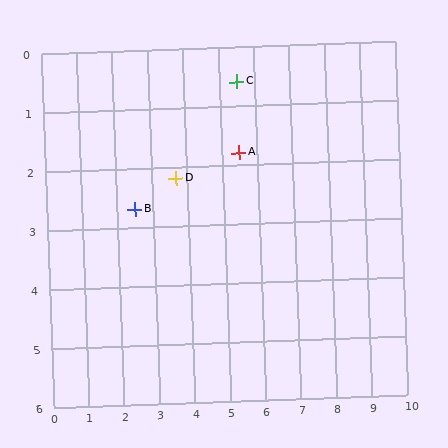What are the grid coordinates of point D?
Point D is at approximately (3.7, 2.2).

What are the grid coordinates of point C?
Point C is at approximately (5.5, 0.6).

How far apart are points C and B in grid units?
Points C and B are about 3.7 grid units apart.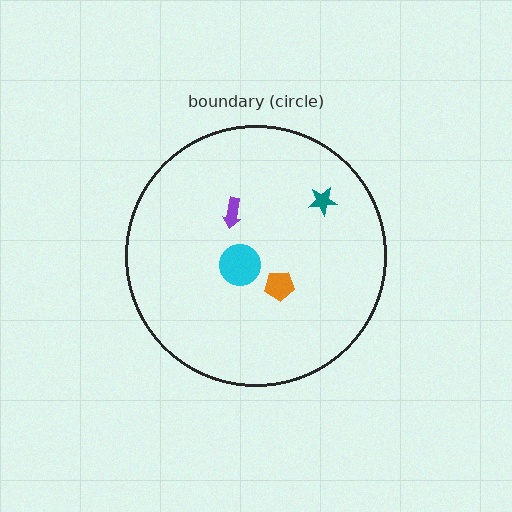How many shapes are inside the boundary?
4 inside, 0 outside.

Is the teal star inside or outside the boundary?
Inside.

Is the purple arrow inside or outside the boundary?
Inside.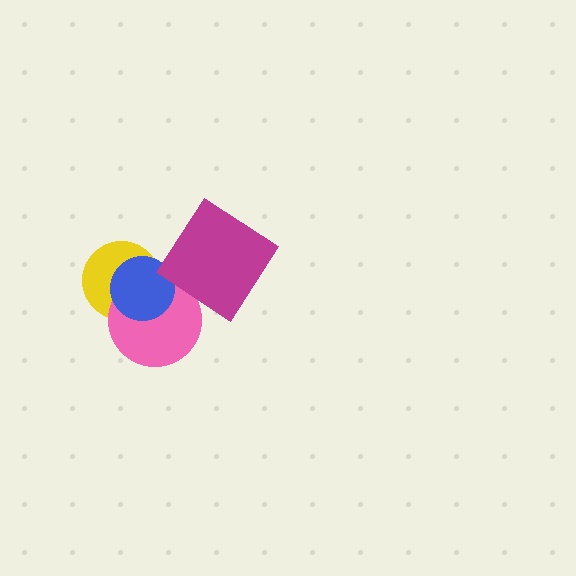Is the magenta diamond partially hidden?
No, no other shape covers it.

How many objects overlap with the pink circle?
2 objects overlap with the pink circle.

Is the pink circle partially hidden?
Yes, it is partially covered by another shape.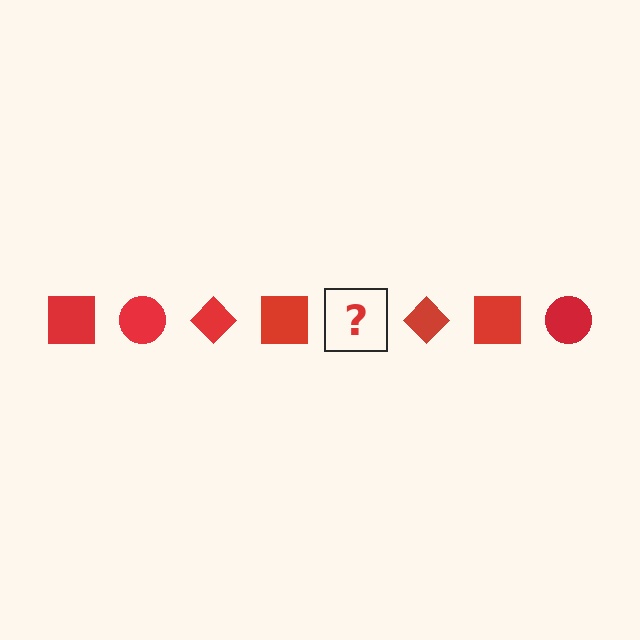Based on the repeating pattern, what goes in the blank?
The blank should be a red circle.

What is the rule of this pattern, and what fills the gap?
The rule is that the pattern cycles through square, circle, diamond shapes in red. The gap should be filled with a red circle.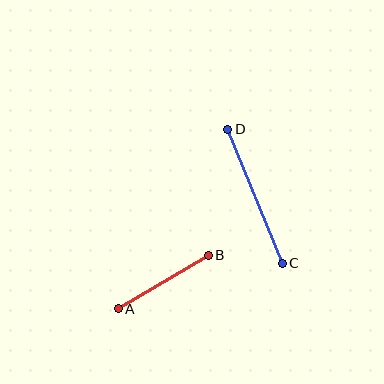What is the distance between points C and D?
The distance is approximately 145 pixels.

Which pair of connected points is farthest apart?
Points C and D are farthest apart.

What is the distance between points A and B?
The distance is approximately 105 pixels.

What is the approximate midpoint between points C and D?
The midpoint is at approximately (255, 196) pixels.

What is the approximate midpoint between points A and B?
The midpoint is at approximately (163, 282) pixels.